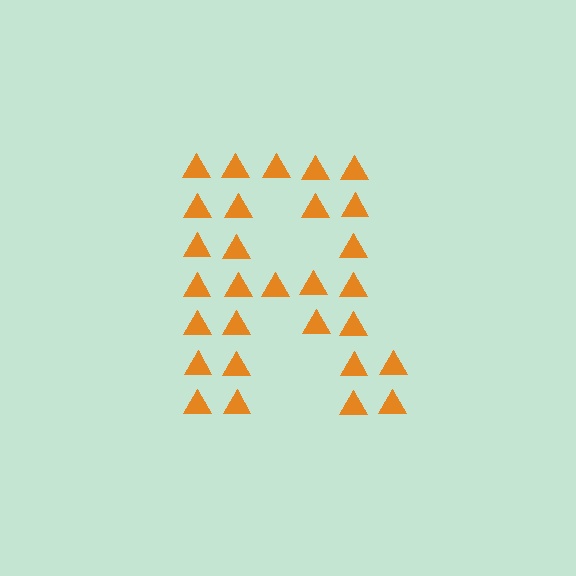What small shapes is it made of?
It is made of small triangles.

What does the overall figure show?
The overall figure shows the letter R.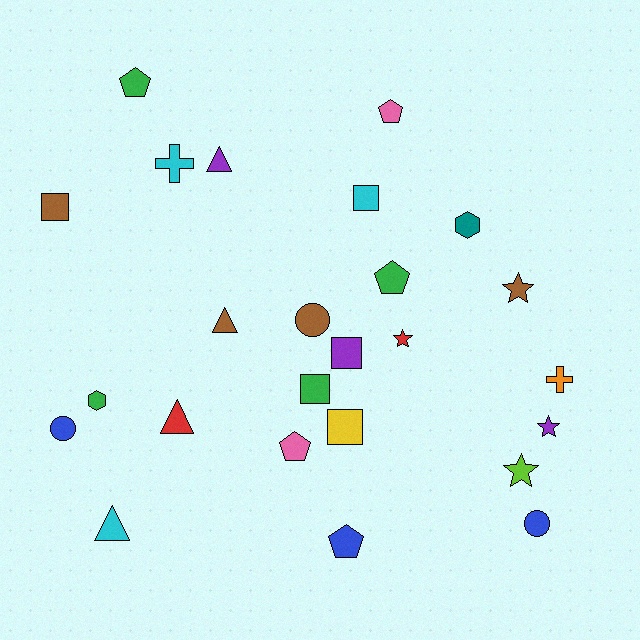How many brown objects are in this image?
There are 4 brown objects.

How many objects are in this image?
There are 25 objects.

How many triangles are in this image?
There are 4 triangles.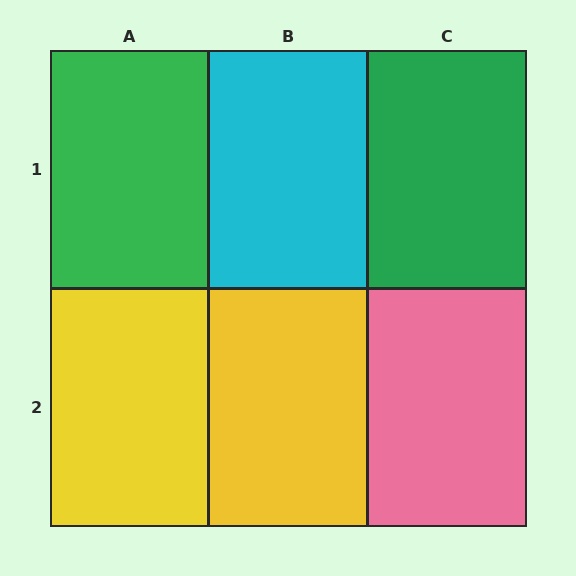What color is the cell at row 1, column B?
Cyan.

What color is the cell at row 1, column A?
Green.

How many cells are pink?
1 cell is pink.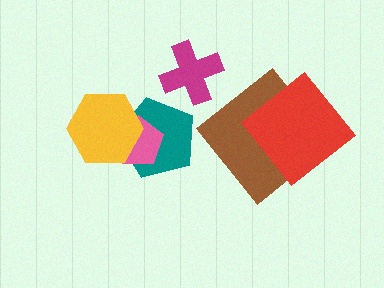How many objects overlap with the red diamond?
1 object overlaps with the red diamond.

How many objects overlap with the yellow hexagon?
2 objects overlap with the yellow hexagon.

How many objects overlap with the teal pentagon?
2 objects overlap with the teal pentagon.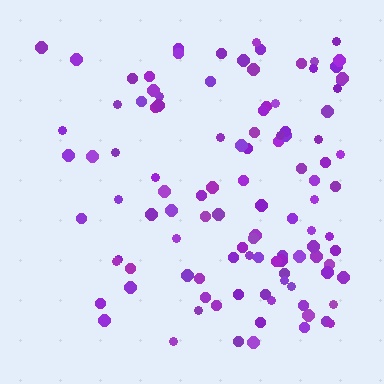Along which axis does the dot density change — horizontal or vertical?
Horizontal.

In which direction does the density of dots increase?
From left to right, with the right side densest.